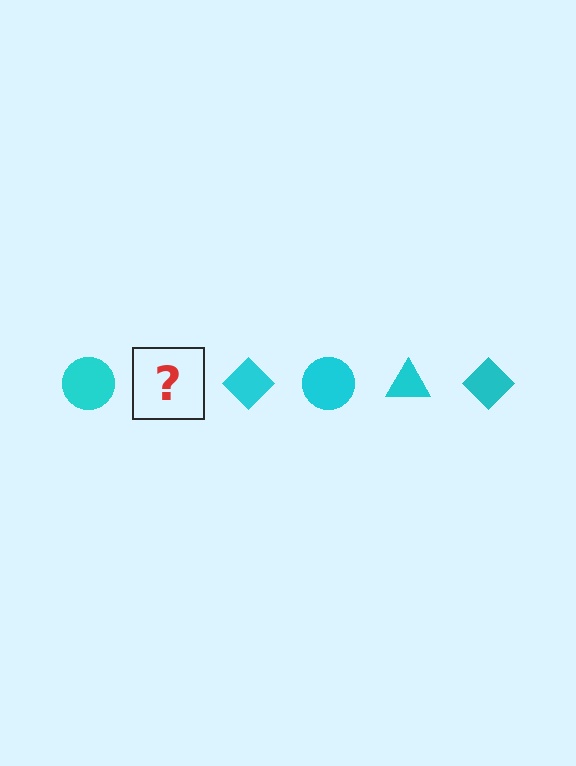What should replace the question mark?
The question mark should be replaced with a cyan triangle.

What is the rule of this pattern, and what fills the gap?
The rule is that the pattern cycles through circle, triangle, diamond shapes in cyan. The gap should be filled with a cyan triangle.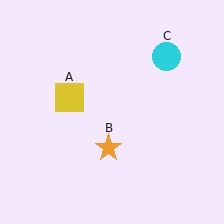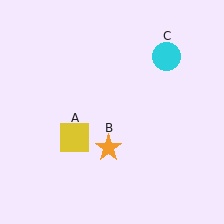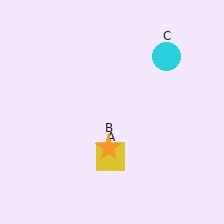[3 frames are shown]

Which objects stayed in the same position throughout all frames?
Orange star (object B) and cyan circle (object C) remained stationary.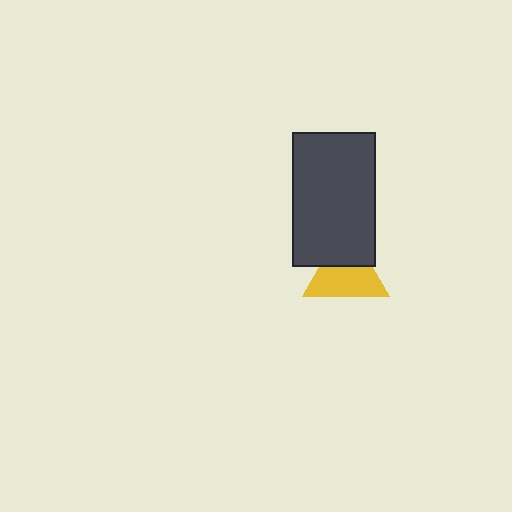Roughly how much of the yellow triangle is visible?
About half of it is visible (roughly 63%).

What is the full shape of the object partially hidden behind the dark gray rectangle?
The partially hidden object is a yellow triangle.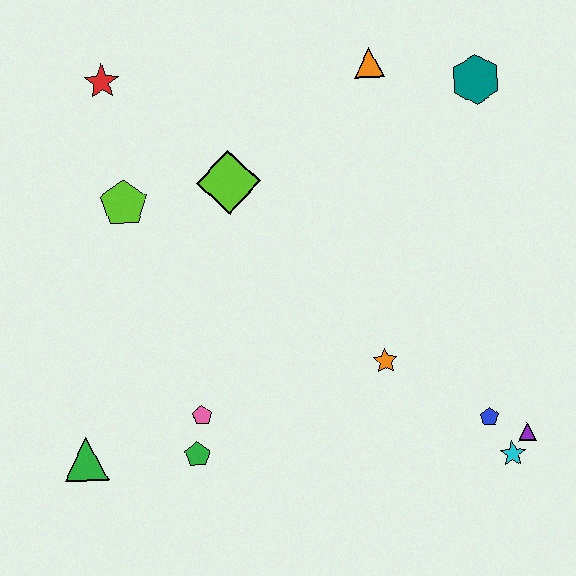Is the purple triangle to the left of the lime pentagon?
No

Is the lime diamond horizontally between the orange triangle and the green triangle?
Yes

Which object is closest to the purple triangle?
The cyan star is closest to the purple triangle.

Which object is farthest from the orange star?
The red star is farthest from the orange star.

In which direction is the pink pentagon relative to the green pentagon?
The pink pentagon is above the green pentagon.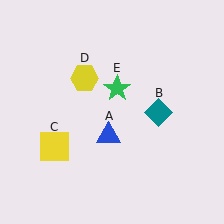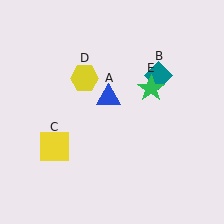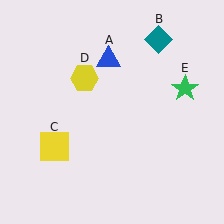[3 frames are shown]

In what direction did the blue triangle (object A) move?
The blue triangle (object A) moved up.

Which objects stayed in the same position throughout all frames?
Yellow square (object C) and yellow hexagon (object D) remained stationary.